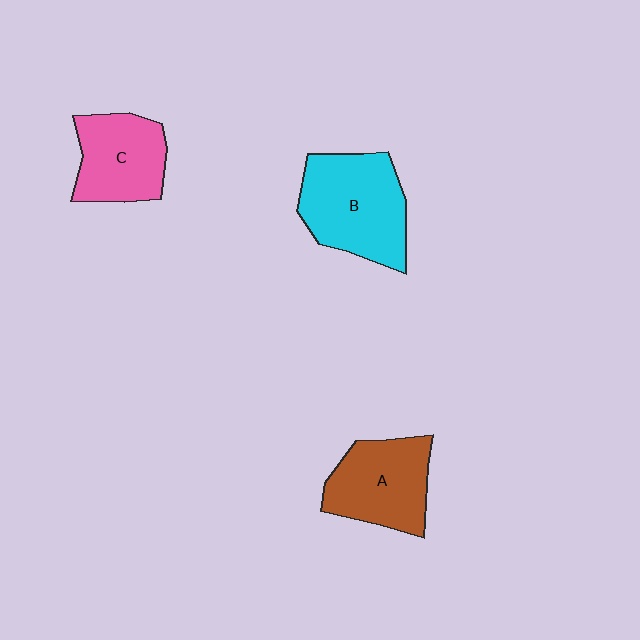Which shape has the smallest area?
Shape C (pink).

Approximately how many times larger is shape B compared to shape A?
Approximately 1.2 times.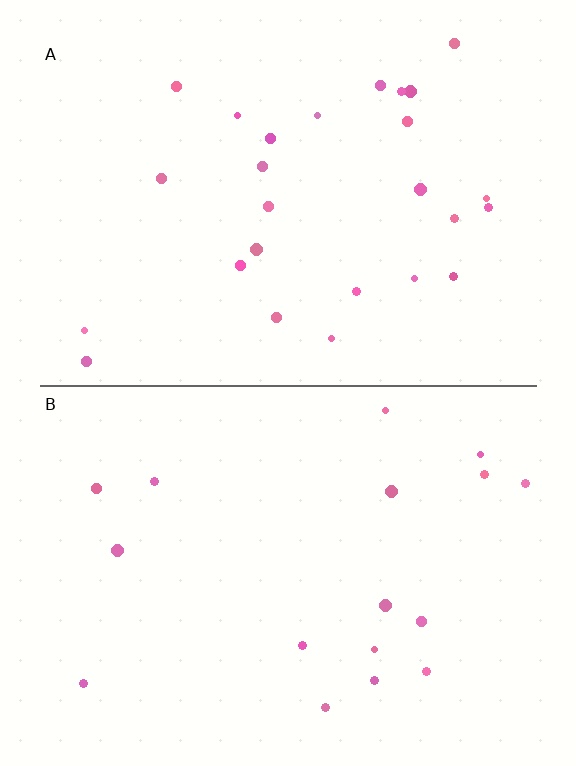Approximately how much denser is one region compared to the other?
Approximately 1.5× — region A over region B.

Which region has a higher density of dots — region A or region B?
A (the top).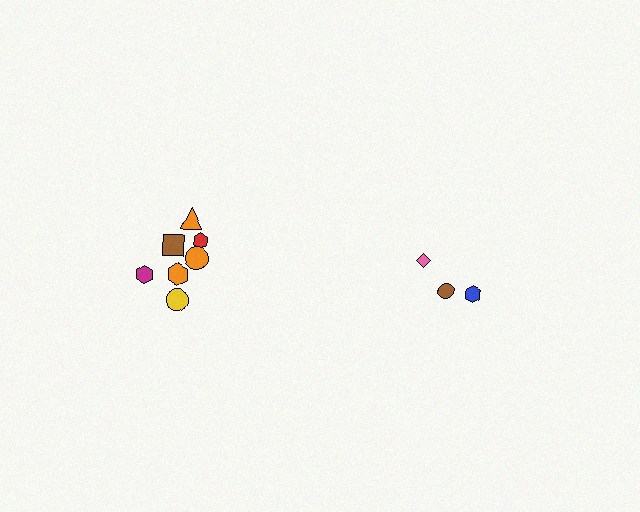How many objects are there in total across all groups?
There are 11 objects.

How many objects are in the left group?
There are 8 objects.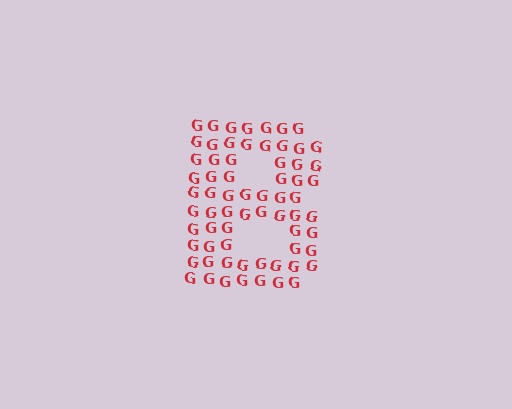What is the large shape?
The large shape is the letter B.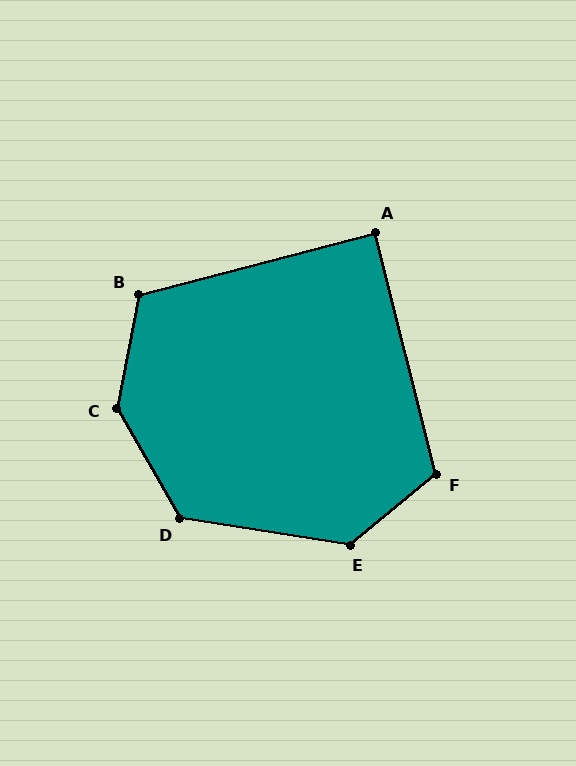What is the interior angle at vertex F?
Approximately 116 degrees (obtuse).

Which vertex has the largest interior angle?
C, at approximately 139 degrees.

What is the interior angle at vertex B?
Approximately 116 degrees (obtuse).